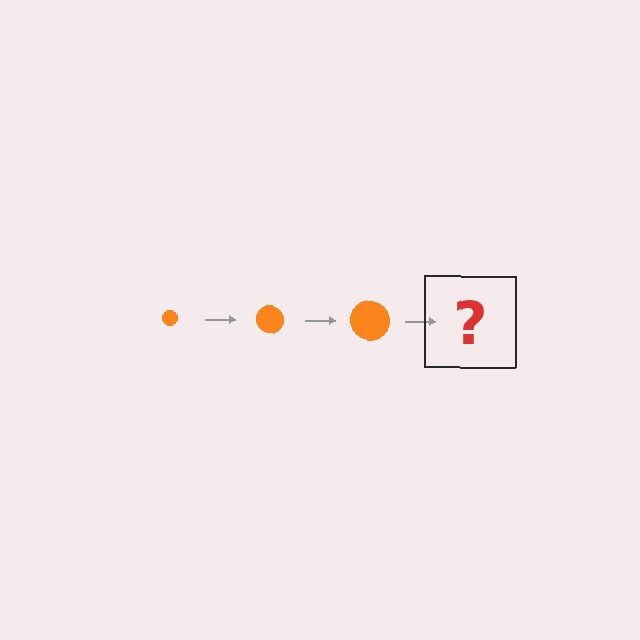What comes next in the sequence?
The next element should be an orange circle, larger than the previous one.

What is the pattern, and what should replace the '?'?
The pattern is that the circle gets progressively larger each step. The '?' should be an orange circle, larger than the previous one.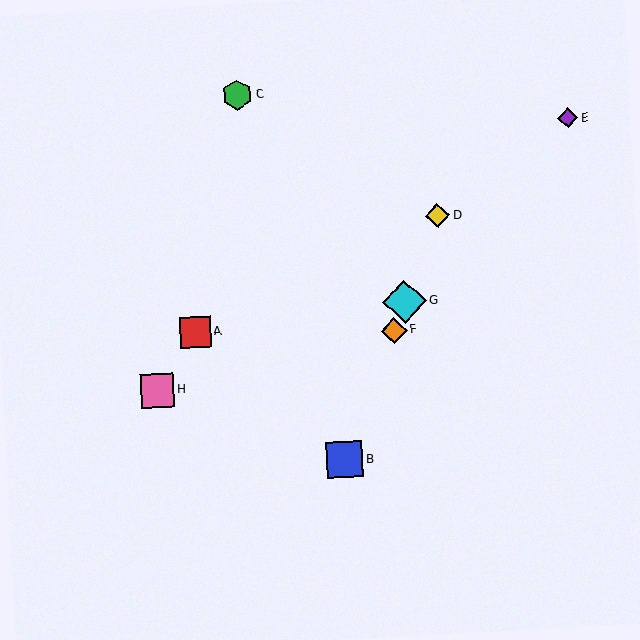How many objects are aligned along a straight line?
4 objects (B, D, F, G) are aligned along a straight line.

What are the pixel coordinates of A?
Object A is at (195, 332).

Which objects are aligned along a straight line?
Objects B, D, F, G are aligned along a straight line.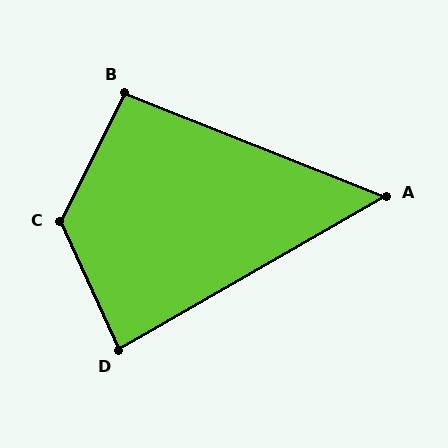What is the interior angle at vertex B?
Approximately 95 degrees (obtuse).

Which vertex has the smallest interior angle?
A, at approximately 51 degrees.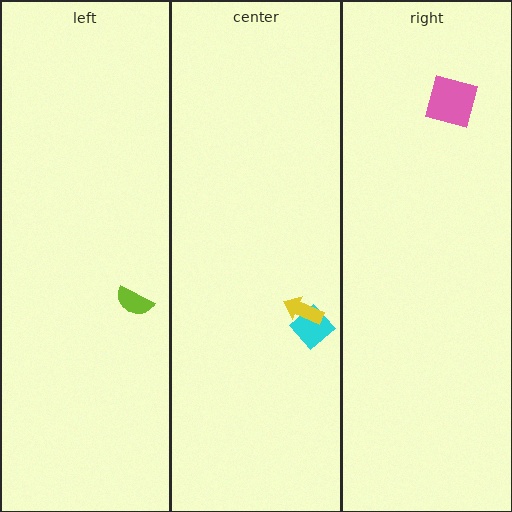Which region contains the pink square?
The right region.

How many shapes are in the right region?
1.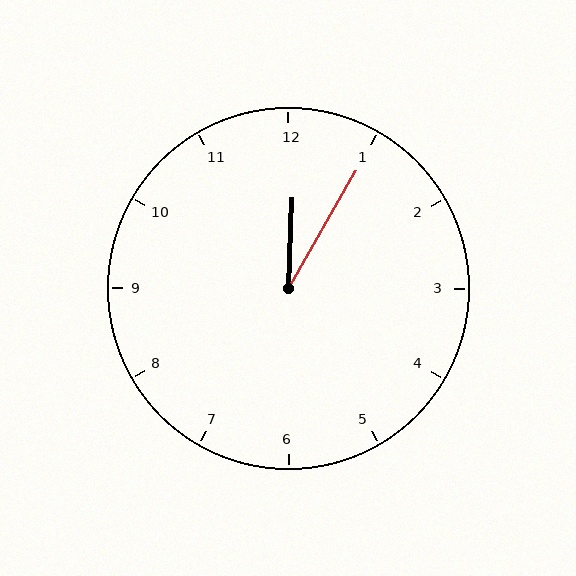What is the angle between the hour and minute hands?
Approximately 28 degrees.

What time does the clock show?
12:05.